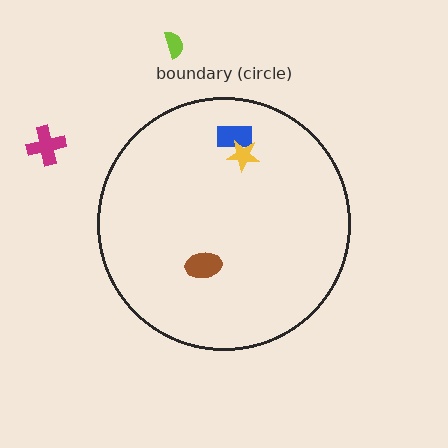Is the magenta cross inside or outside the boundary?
Outside.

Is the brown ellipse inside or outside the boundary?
Inside.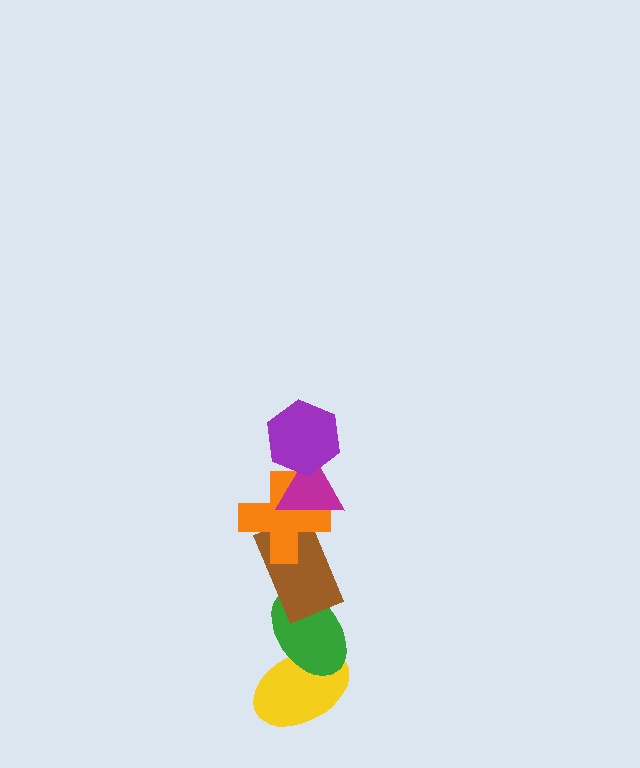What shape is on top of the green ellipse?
The brown rectangle is on top of the green ellipse.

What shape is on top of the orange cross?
The magenta triangle is on top of the orange cross.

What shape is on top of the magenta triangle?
The purple hexagon is on top of the magenta triangle.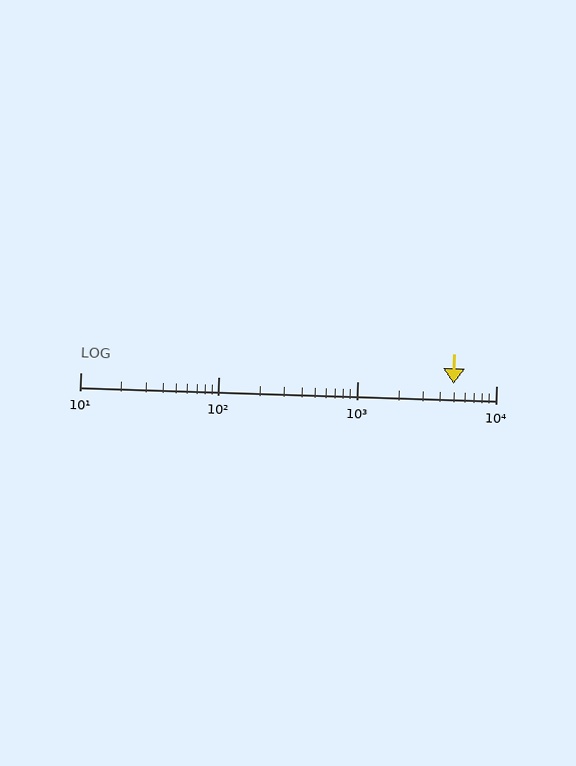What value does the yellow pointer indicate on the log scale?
The pointer indicates approximately 4900.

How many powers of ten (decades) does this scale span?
The scale spans 3 decades, from 10 to 10000.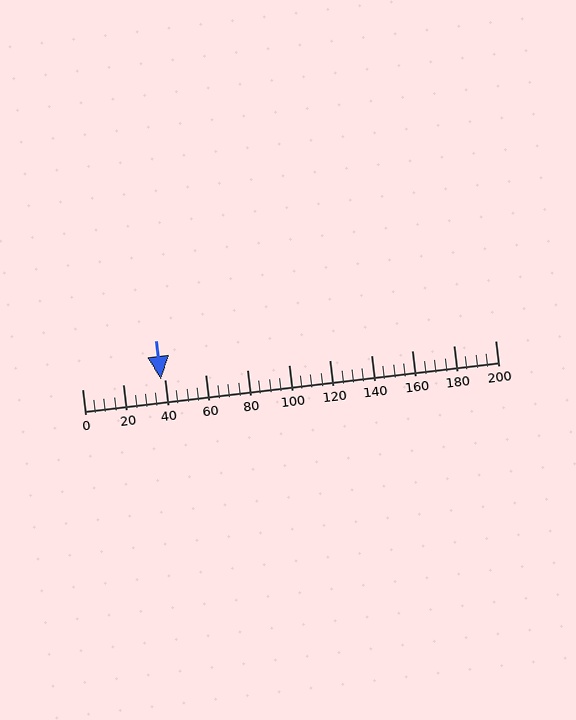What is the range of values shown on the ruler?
The ruler shows values from 0 to 200.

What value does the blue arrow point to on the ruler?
The blue arrow points to approximately 38.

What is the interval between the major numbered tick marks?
The major tick marks are spaced 20 units apart.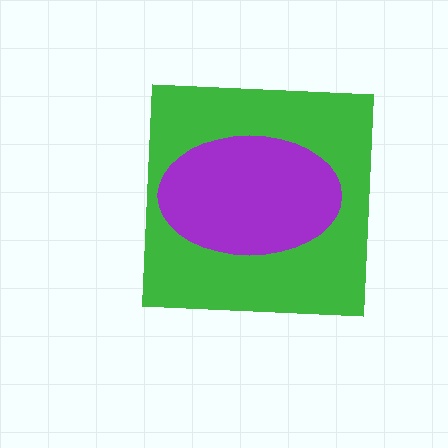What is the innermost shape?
The purple ellipse.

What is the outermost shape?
The green square.